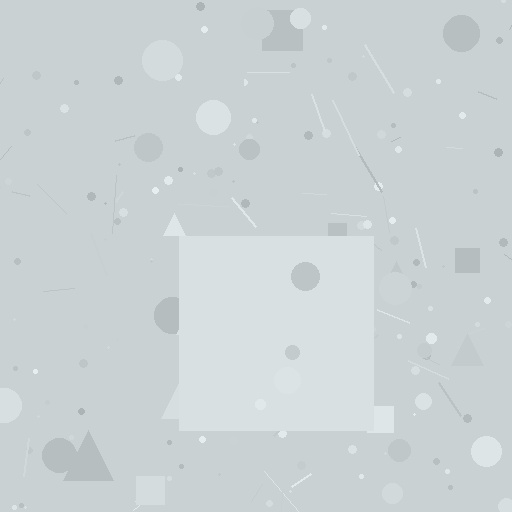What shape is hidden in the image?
A square is hidden in the image.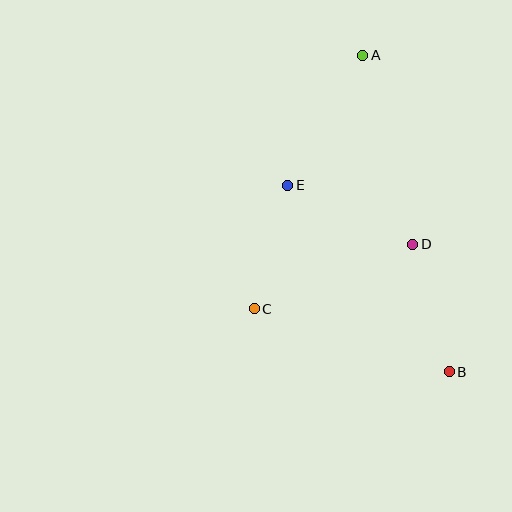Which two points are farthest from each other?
Points A and B are farthest from each other.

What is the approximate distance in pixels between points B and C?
The distance between B and C is approximately 205 pixels.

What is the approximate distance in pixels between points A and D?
The distance between A and D is approximately 196 pixels.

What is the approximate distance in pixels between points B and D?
The distance between B and D is approximately 132 pixels.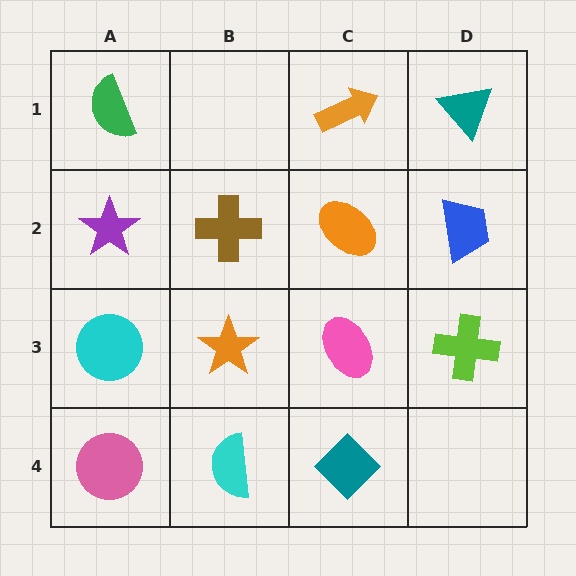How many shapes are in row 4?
3 shapes.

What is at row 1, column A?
A green semicircle.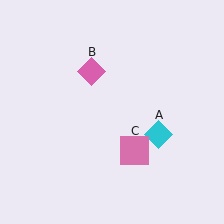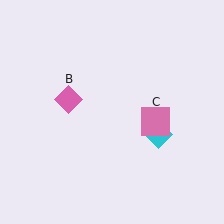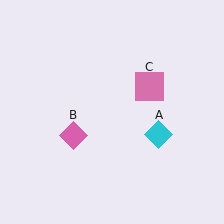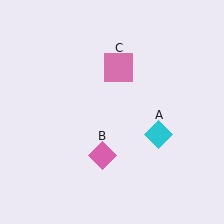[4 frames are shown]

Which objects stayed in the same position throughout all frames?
Cyan diamond (object A) remained stationary.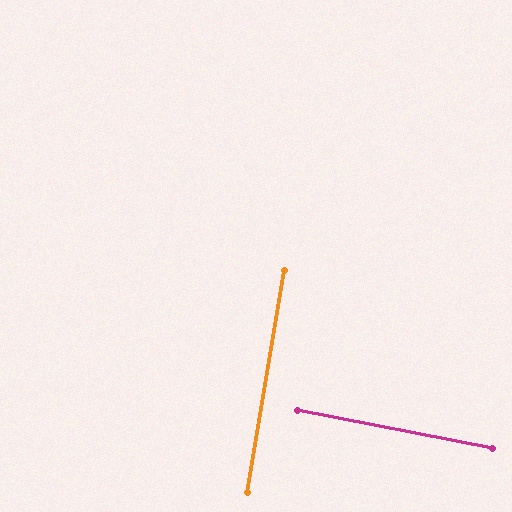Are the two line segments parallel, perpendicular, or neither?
Perpendicular — they meet at approximately 89°.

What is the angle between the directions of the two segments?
Approximately 89 degrees.